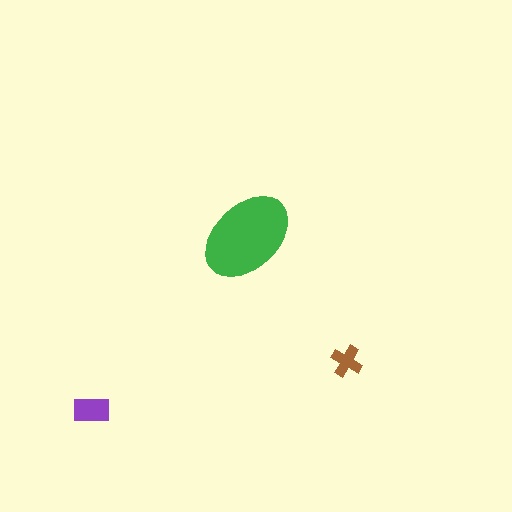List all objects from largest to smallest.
The green ellipse, the purple rectangle, the brown cross.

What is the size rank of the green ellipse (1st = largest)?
1st.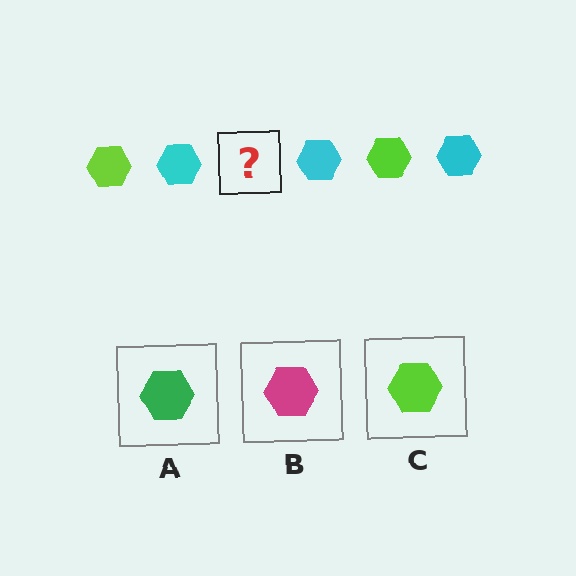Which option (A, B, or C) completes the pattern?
C.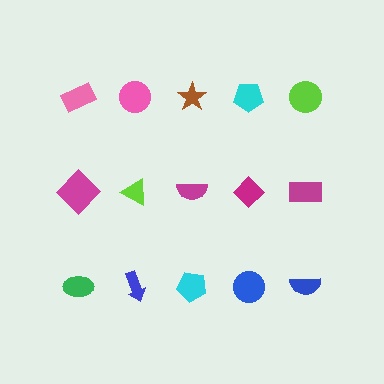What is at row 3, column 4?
A blue circle.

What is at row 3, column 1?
A green ellipse.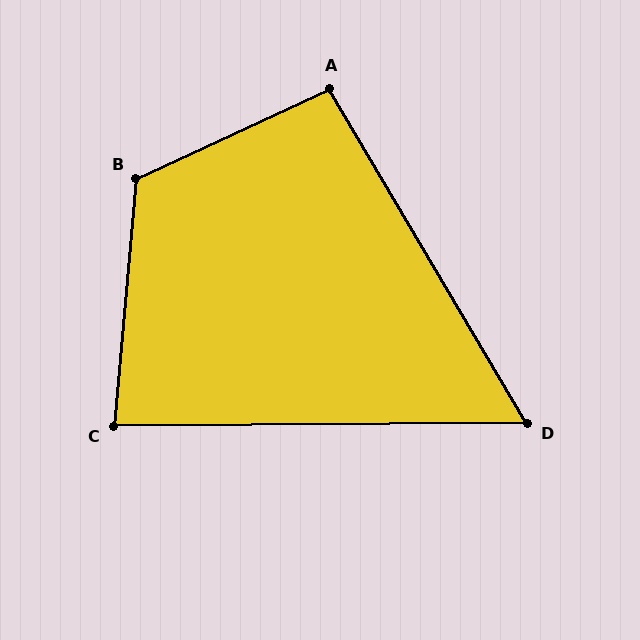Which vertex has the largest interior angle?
B, at approximately 120 degrees.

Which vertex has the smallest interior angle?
D, at approximately 60 degrees.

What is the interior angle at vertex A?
Approximately 95 degrees (obtuse).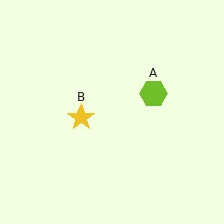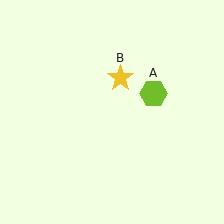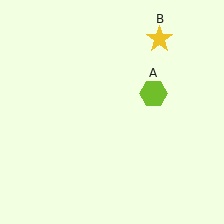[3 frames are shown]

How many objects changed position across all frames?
1 object changed position: yellow star (object B).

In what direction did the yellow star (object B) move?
The yellow star (object B) moved up and to the right.